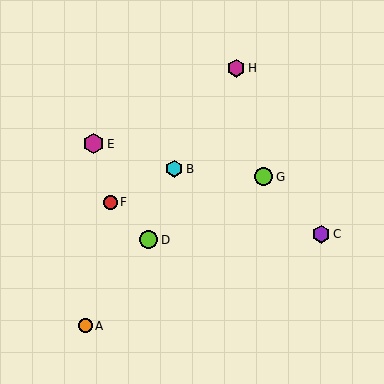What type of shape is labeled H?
Shape H is a magenta hexagon.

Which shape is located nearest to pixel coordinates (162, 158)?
The cyan hexagon (labeled B) at (174, 169) is nearest to that location.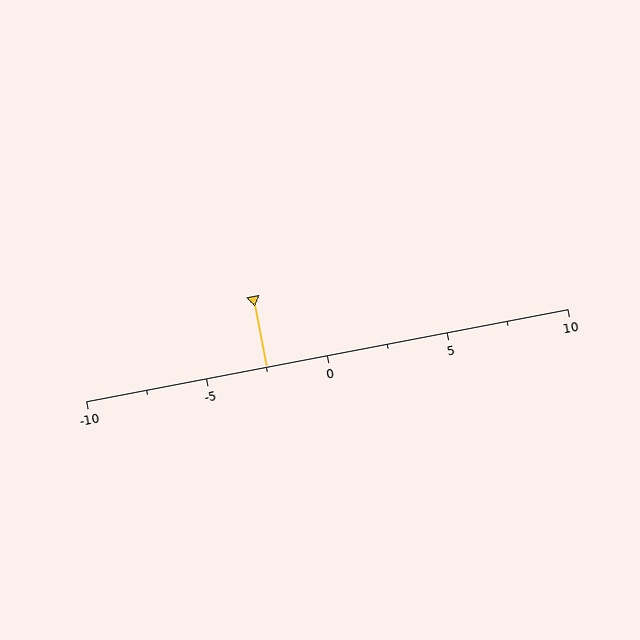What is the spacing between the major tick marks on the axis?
The major ticks are spaced 5 apart.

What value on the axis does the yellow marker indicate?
The marker indicates approximately -2.5.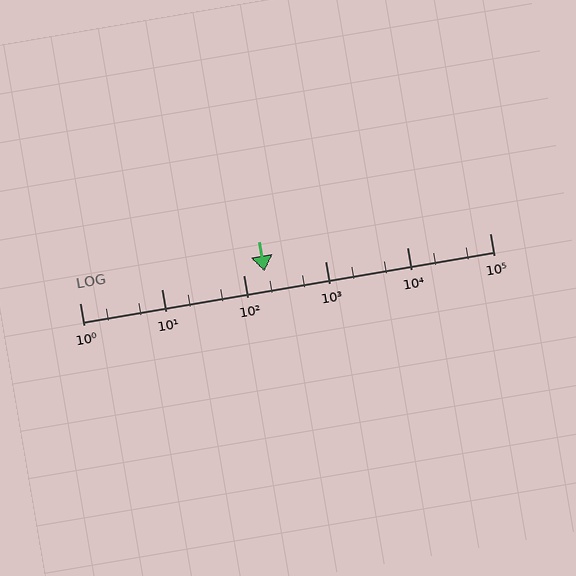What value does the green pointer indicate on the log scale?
The pointer indicates approximately 180.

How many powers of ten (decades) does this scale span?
The scale spans 5 decades, from 1 to 100000.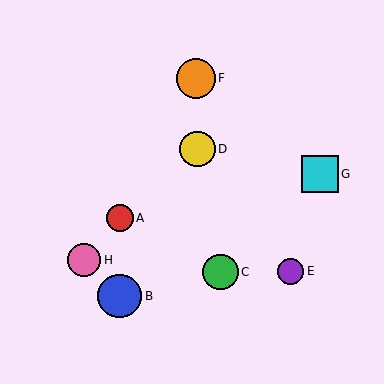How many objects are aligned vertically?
2 objects (A, B) are aligned vertically.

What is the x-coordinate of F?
Object F is at x≈196.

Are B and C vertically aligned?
No, B is at x≈120 and C is at x≈221.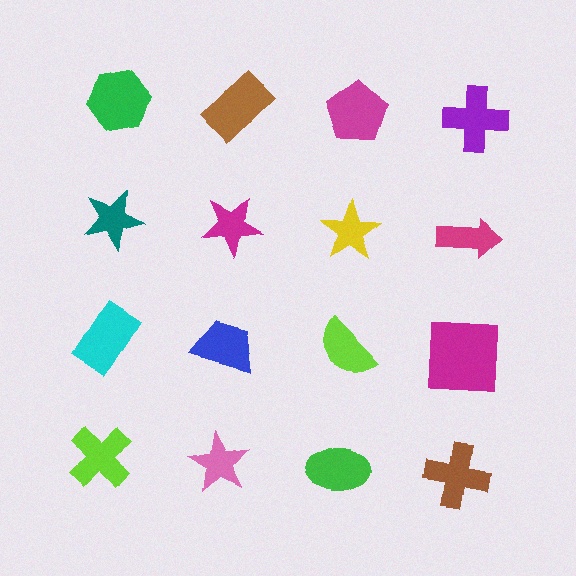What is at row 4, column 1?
A lime cross.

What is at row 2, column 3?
A yellow star.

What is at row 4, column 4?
A brown cross.